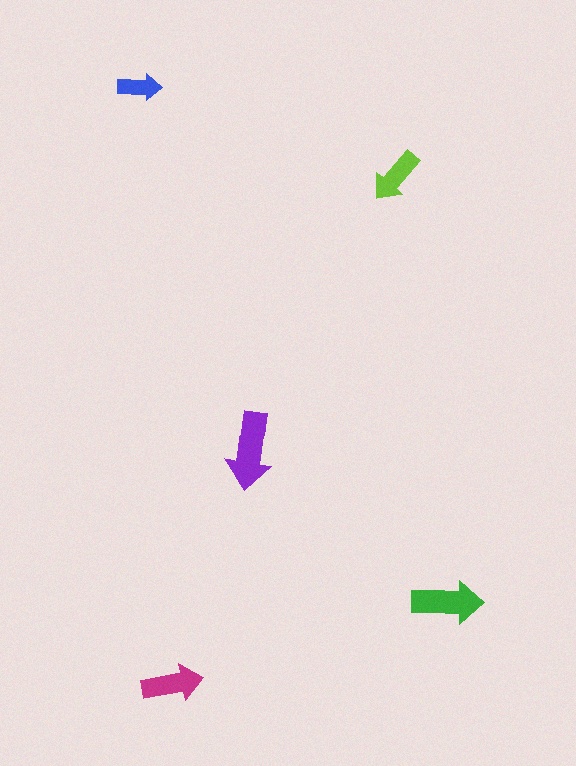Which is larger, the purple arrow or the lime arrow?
The purple one.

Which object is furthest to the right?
The green arrow is rightmost.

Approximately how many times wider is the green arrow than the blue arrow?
About 1.5 times wider.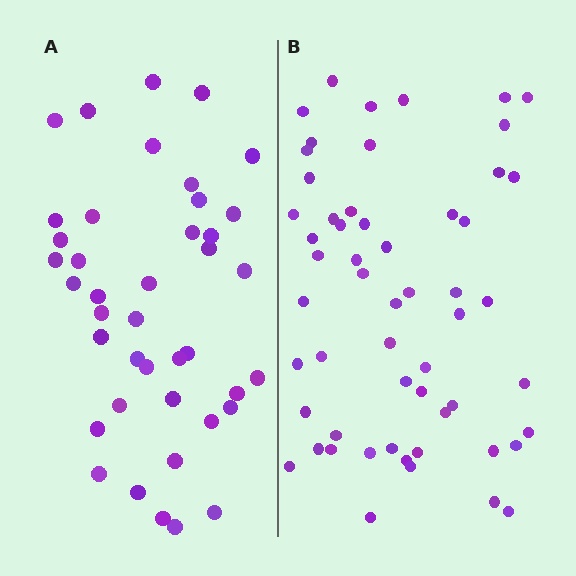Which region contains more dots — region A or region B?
Region B (the right region) has more dots.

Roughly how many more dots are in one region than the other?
Region B has approximately 15 more dots than region A.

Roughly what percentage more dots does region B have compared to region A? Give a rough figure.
About 35% more.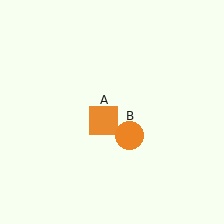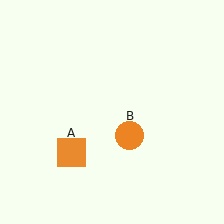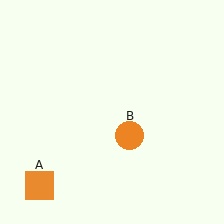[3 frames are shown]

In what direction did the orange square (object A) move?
The orange square (object A) moved down and to the left.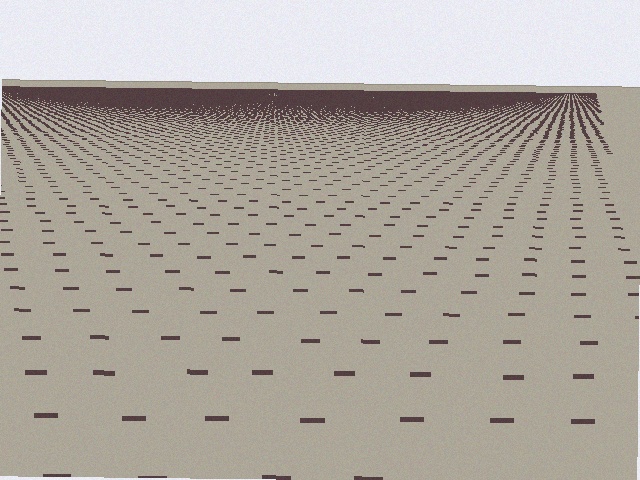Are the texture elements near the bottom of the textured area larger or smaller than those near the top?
Larger. Near the bottom, elements are closer to the viewer and appear at a bigger on-screen size.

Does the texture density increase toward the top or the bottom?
Density increases toward the top.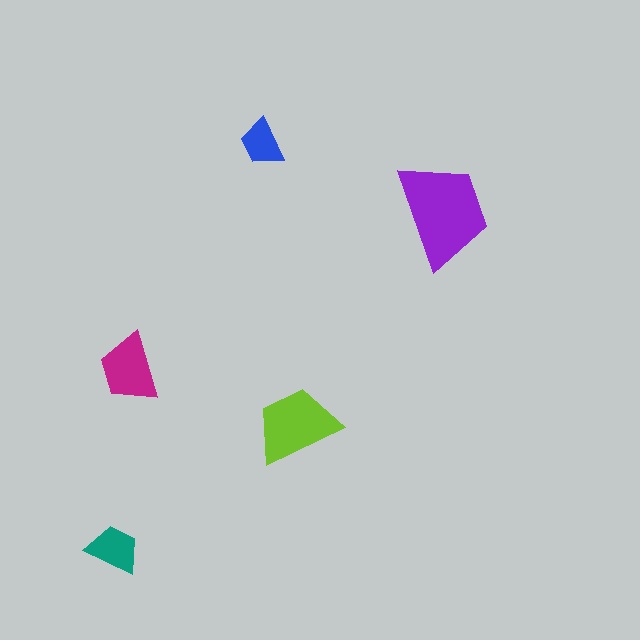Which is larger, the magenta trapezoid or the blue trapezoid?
The magenta one.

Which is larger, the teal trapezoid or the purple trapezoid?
The purple one.